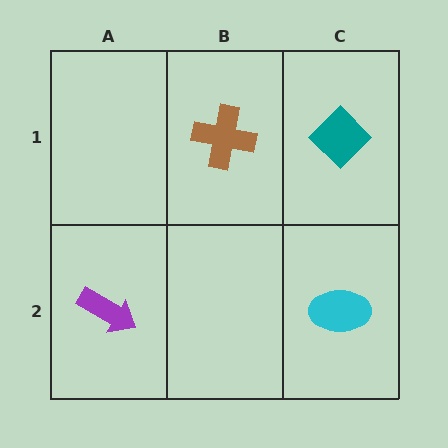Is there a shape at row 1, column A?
No, that cell is empty.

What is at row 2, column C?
A cyan ellipse.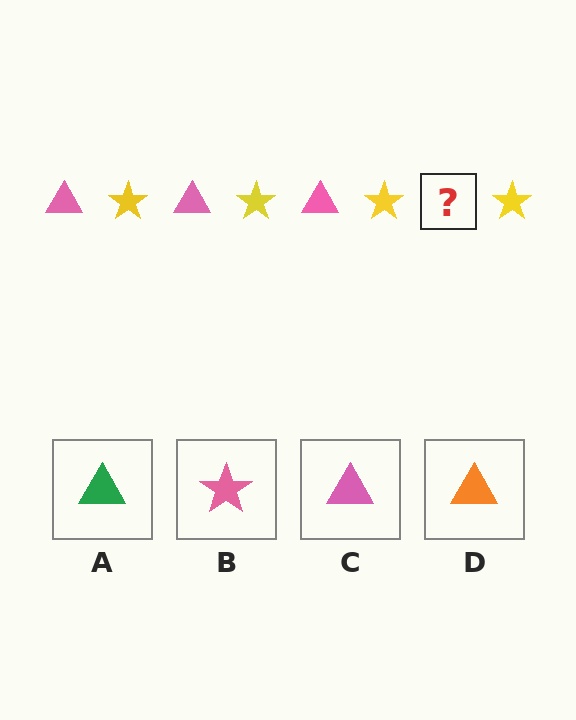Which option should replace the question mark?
Option C.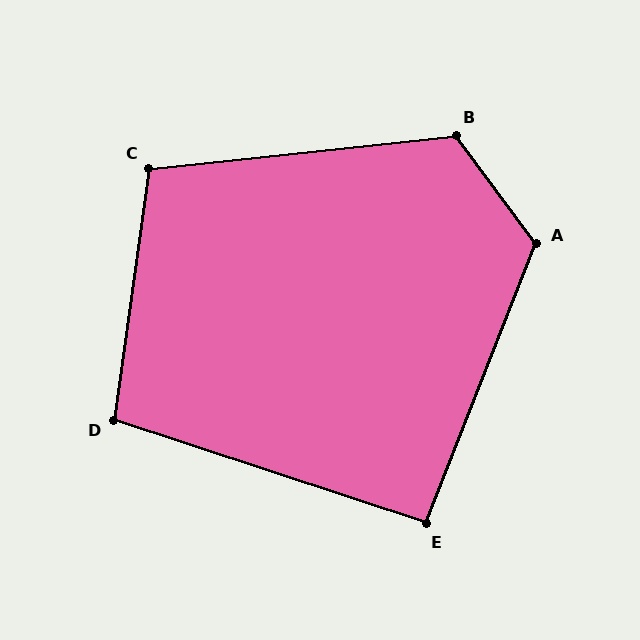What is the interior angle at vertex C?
Approximately 104 degrees (obtuse).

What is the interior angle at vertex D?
Approximately 100 degrees (obtuse).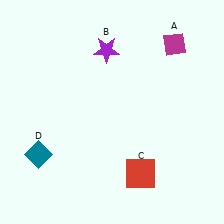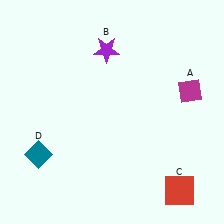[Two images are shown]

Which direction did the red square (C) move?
The red square (C) moved right.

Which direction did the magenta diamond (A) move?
The magenta diamond (A) moved down.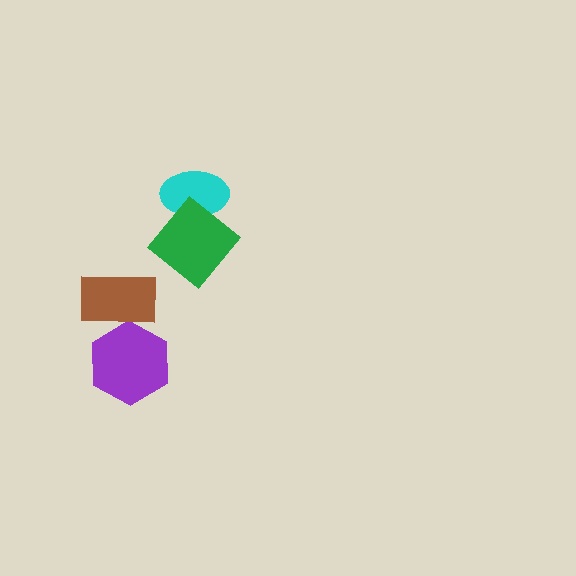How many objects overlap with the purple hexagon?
1 object overlaps with the purple hexagon.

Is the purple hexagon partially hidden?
Yes, it is partially covered by another shape.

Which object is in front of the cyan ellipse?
The green diamond is in front of the cyan ellipse.